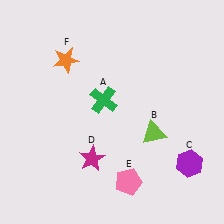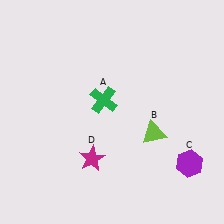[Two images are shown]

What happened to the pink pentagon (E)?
The pink pentagon (E) was removed in Image 2. It was in the bottom-right area of Image 1.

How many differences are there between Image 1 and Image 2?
There are 2 differences between the two images.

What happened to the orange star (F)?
The orange star (F) was removed in Image 2. It was in the top-left area of Image 1.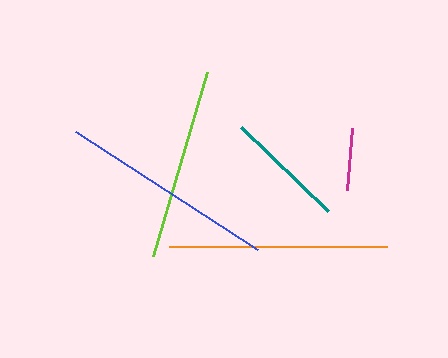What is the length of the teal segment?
The teal segment is approximately 121 pixels long.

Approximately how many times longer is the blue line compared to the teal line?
The blue line is approximately 1.8 times the length of the teal line.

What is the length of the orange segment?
The orange segment is approximately 218 pixels long.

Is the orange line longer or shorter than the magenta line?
The orange line is longer than the magenta line.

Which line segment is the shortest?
The magenta line is the shortest at approximately 63 pixels.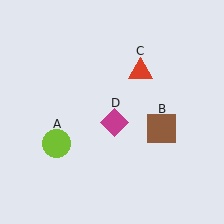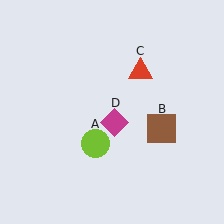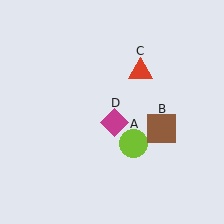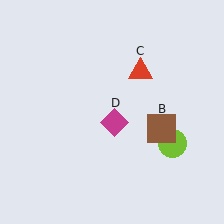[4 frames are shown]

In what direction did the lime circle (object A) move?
The lime circle (object A) moved right.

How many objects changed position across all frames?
1 object changed position: lime circle (object A).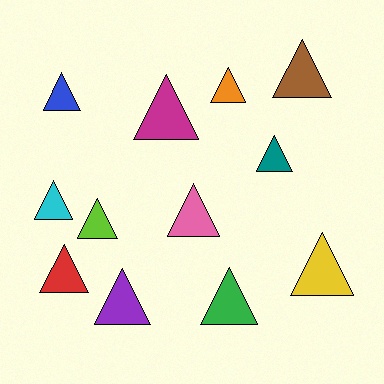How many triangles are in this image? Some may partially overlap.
There are 12 triangles.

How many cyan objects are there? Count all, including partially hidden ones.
There is 1 cyan object.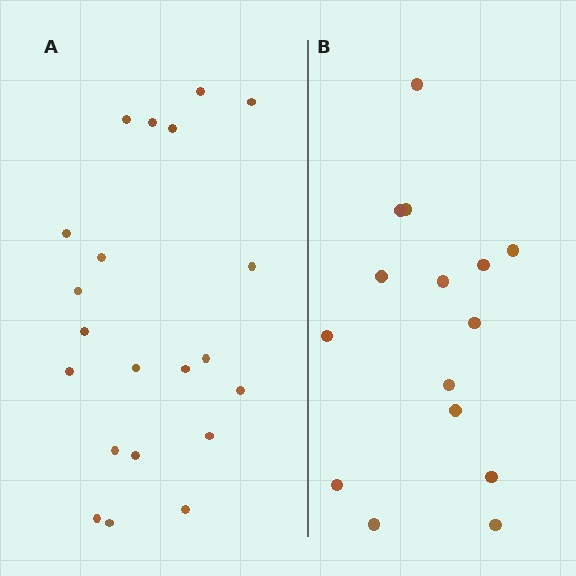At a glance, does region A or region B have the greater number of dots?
Region A (the left region) has more dots.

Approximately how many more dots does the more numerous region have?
Region A has about 6 more dots than region B.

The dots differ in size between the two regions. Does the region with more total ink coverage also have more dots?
No. Region B has more total ink coverage because its dots are larger, but region A actually contains more individual dots. Total area can be misleading — the number of items is what matters here.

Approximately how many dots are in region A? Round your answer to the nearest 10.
About 20 dots. (The exact count is 21, which rounds to 20.)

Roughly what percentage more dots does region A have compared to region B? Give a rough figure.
About 40% more.